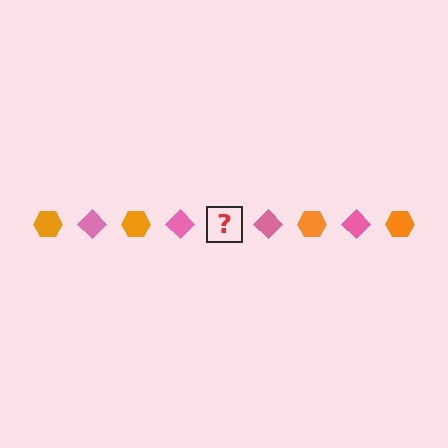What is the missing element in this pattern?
The missing element is an orange hexagon.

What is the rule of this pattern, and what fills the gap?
The rule is that the pattern alternates between orange hexagon and pink diamond. The gap should be filled with an orange hexagon.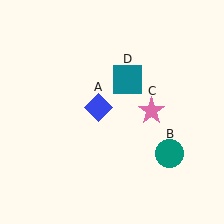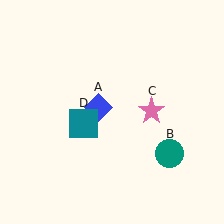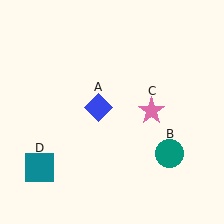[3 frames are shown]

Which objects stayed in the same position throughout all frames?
Blue diamond (object A) and teal circle (object B) and pink star (object C) remained stationary.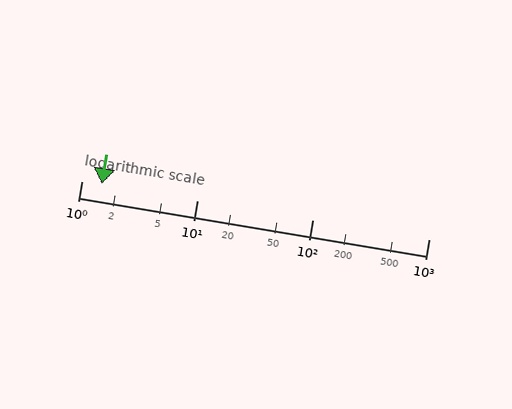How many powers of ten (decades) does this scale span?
The scale spans 3 decades, from 1 to 1000.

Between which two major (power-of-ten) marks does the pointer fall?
The pointer is between 1 and 10.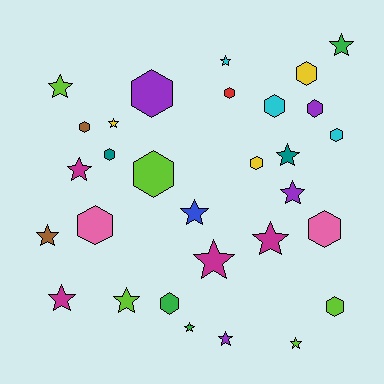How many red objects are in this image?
There is 1 red object.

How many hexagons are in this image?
There are 14 hexagons.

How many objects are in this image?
There are 30 objects.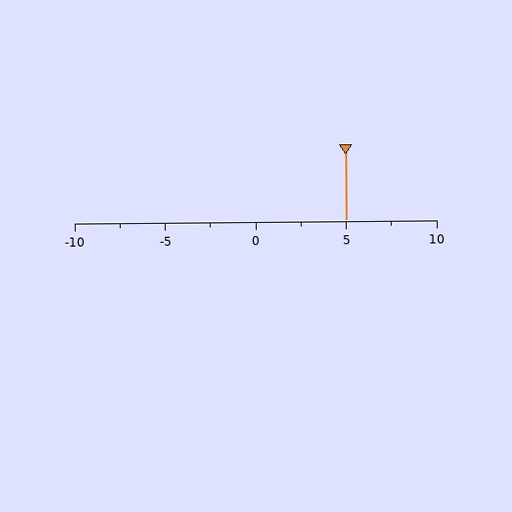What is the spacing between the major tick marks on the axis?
The major ticks are spaced 5 apart.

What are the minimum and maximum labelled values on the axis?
The axis runs from -10 to 10.